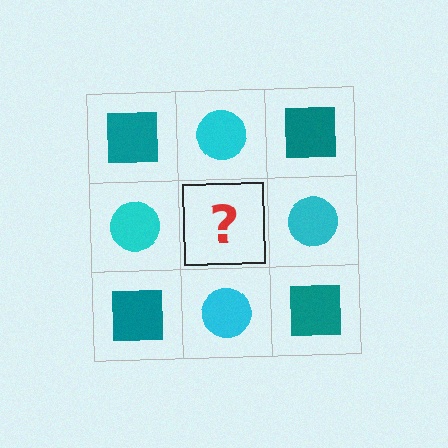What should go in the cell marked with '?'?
The missing cell should contain a teal square.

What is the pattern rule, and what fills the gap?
The rule is that it alternates teal square and cyan circle in a checkerboard pattern. The gap should be filled with a teal square.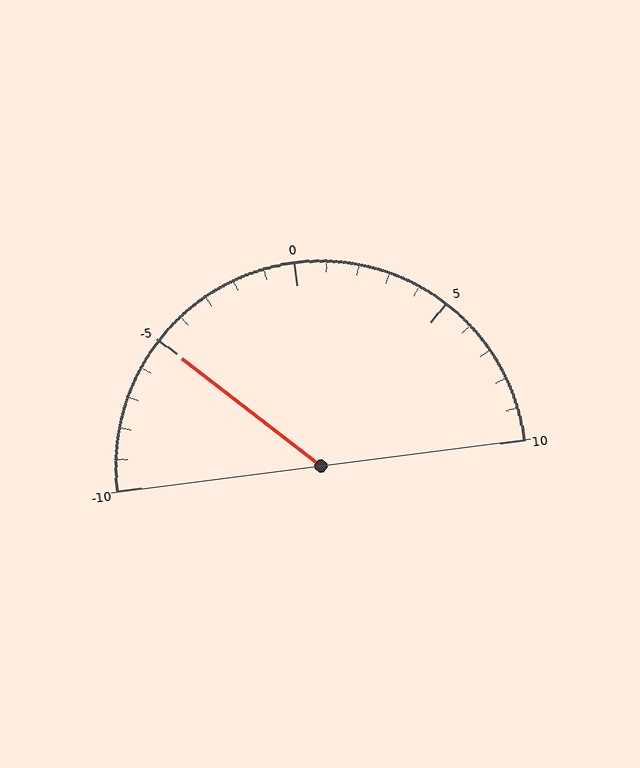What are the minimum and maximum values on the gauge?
The gauge ranges from -10 to 10.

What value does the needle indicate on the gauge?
The needle indicates approximately -5.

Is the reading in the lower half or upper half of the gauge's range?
The reading is in the lower half of the range (-10 to 10).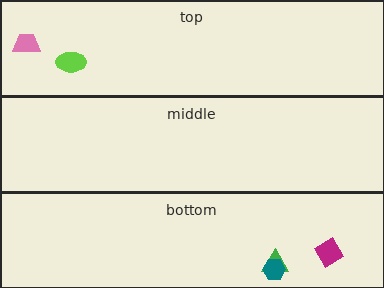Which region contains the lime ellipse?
The top region.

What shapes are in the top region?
The lime ellipse, the pink trapezoid.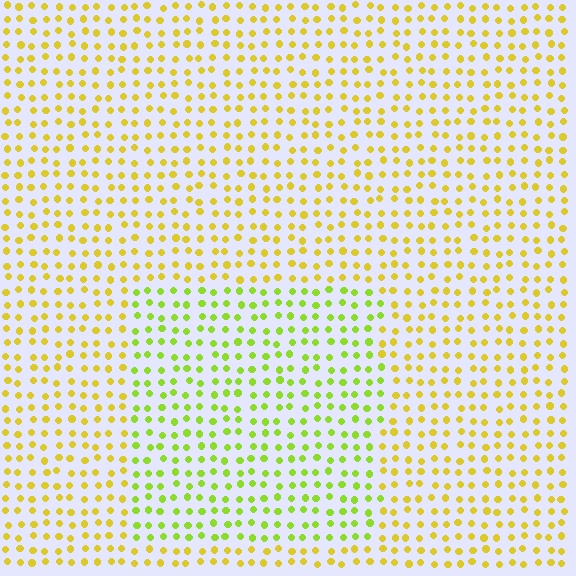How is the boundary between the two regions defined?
The boundary is defined purely by a slight shift in hue (about 33 degrees). Spacing, size, and orientation are identical on both sides.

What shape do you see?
I see a rectangle.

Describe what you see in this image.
The image is filled with small yellow elements in a uniform arrangement. A rectangle-shaped region is visible where the elements are tinted to a slightly different hue, forming a subtle color boundary.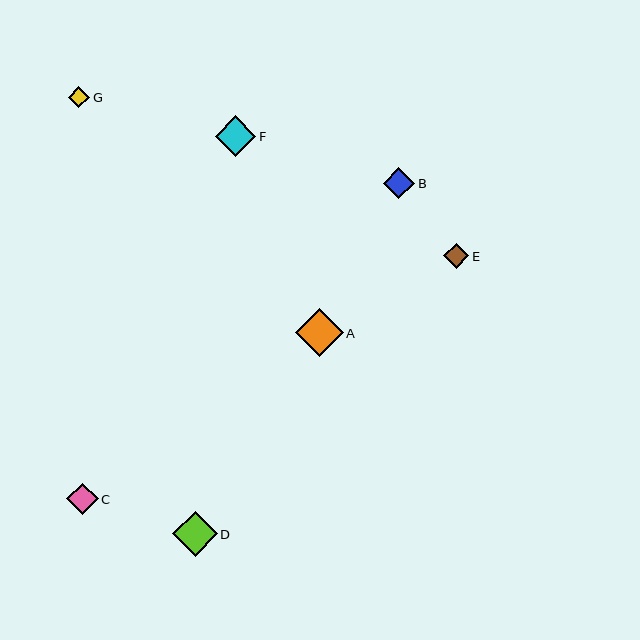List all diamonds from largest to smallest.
From largest to smallest: A, D, F, B, C, E, G.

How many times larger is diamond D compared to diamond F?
Diamond D is approximately 1.1 times the size of diamond F.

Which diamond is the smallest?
Diamond G is the smallest with a size of approximately 22 pixels.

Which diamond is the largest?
Diamond A is the largest with a size of approximately 48 pixels.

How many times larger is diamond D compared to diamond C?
Diamond D is approximately 1.4 times the size of diamond C.